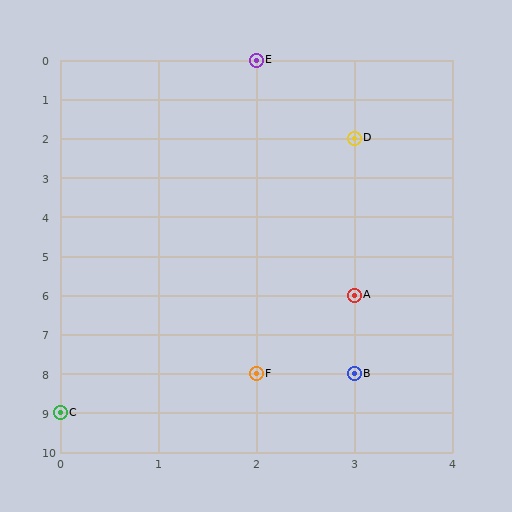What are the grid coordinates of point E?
Point E is at grid coordinates (2, 0).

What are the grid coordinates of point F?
Point F is at grid coordinates (2, 8).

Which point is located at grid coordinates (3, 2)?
Point D is at (3, 2).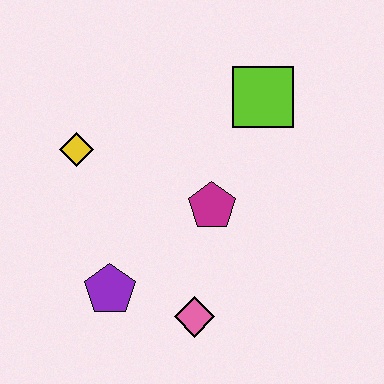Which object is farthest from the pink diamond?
The lime square is farthest from the pink diamond.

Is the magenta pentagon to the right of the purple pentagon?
Yes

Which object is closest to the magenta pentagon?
The pink diamond is closest to the magenta pentagon.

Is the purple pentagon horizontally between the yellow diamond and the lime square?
Yes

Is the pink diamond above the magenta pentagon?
No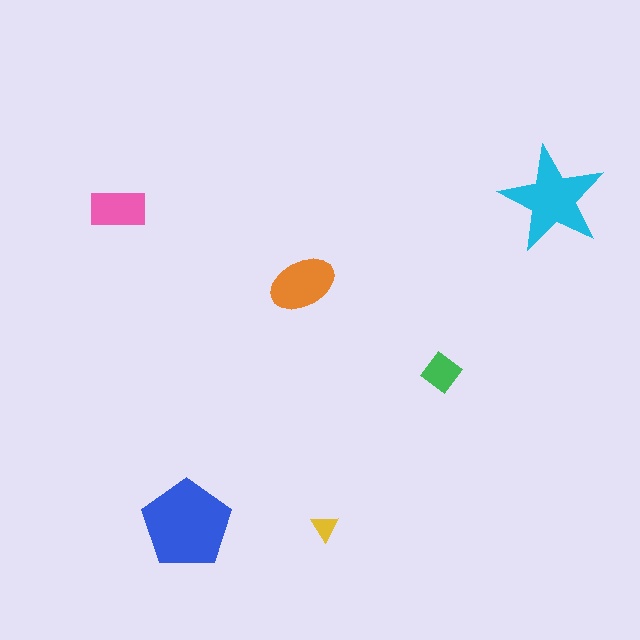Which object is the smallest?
The yellow triangle.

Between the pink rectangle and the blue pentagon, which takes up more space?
The blue pentagon.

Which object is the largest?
The blue pentagon.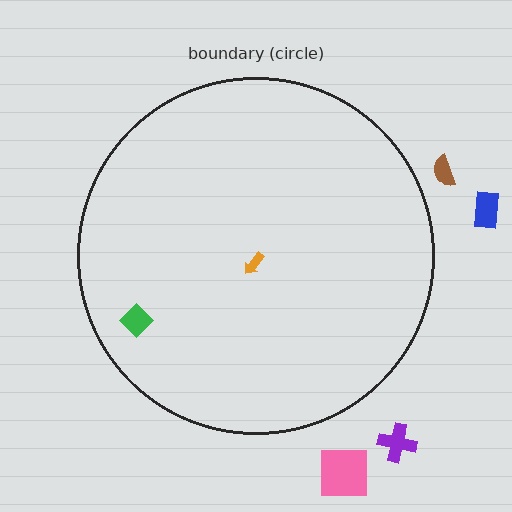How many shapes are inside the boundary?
2 inside, 4 outside.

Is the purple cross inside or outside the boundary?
Outside.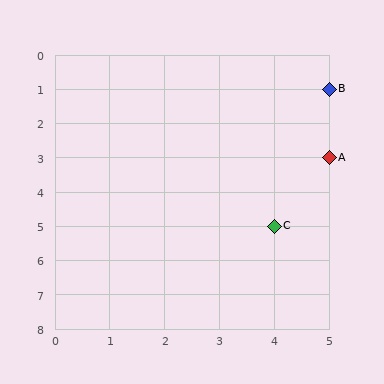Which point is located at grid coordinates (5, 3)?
Point A is at (5, 3).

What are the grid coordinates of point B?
Point B is at grid coordinates (5, 1).